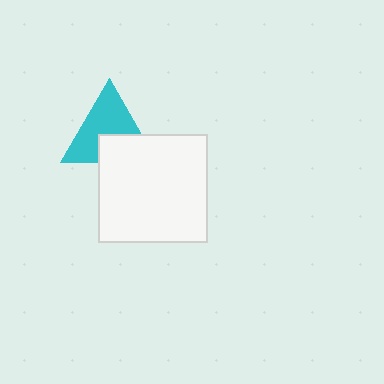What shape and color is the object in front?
The object in front is a white square.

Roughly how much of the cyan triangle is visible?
About half of it is visible (roughly 63%).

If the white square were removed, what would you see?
You would see the complete cyan triangle.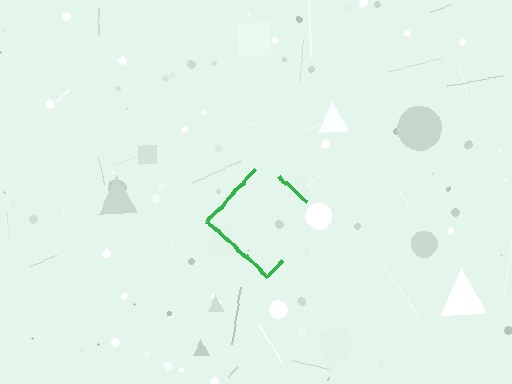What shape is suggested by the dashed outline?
The dashed outline suggests a diamond.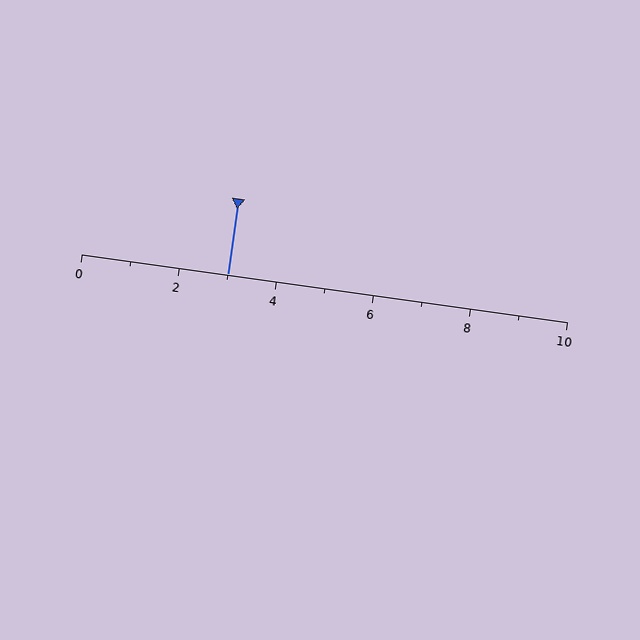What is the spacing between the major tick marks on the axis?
The major ticks are spaced 2 apart.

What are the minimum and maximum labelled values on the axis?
The axis runs from 0 to 10.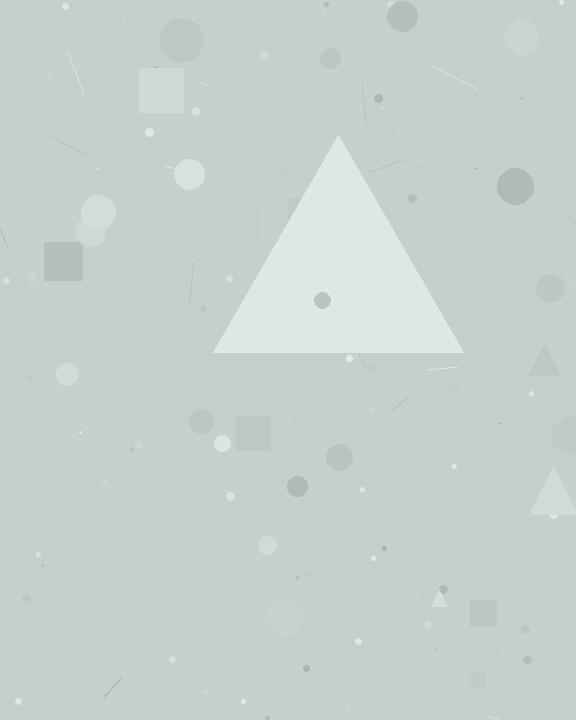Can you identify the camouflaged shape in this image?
The camouflaged shape is a triangle.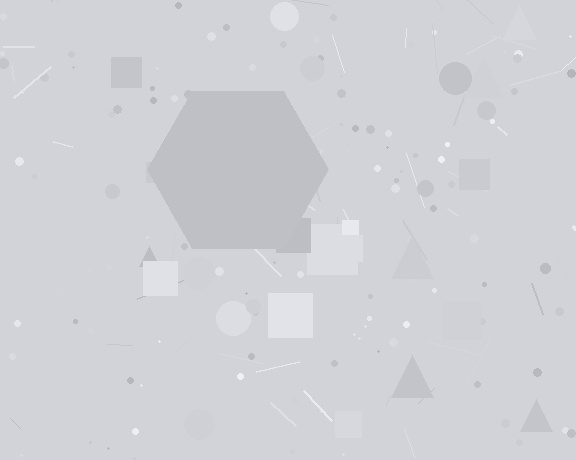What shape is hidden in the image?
A hexagon is hidden in the image.